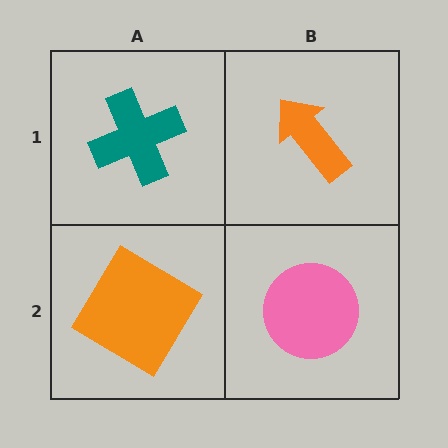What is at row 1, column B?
An orange arrow.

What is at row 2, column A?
An orange diamond.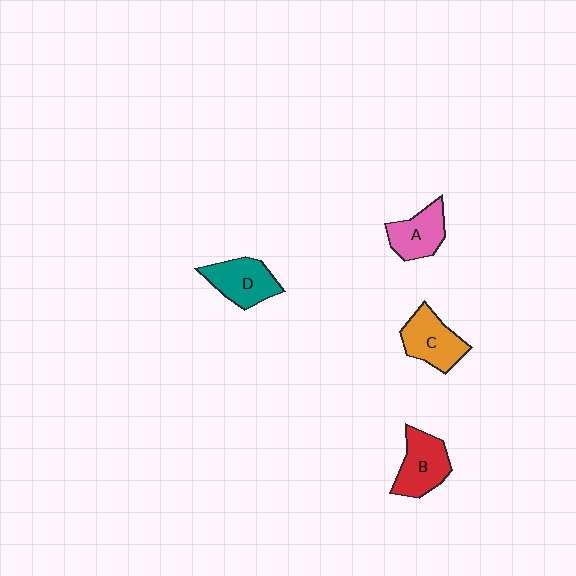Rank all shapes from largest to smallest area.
From largest to smallest: B (red), C (orange), D (teal), A (pink).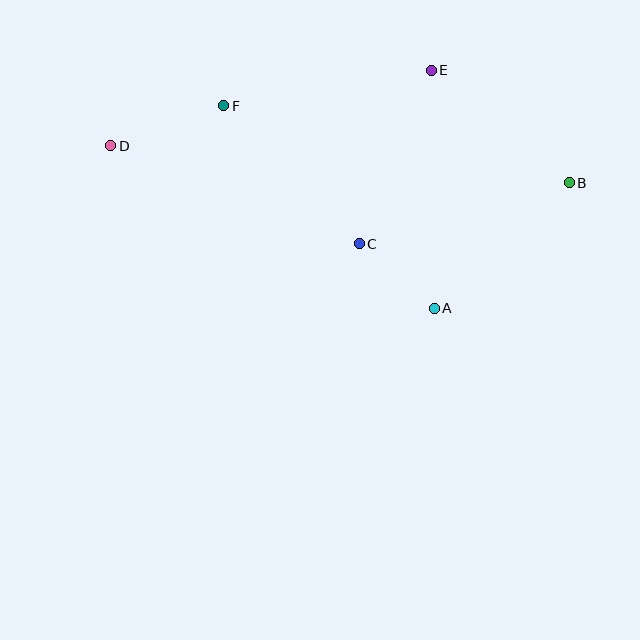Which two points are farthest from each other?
Points B and D are farthest from each other.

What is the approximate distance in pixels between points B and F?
The distance between B and F is approximately 354 pixels.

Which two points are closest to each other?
Points A and C are closest to each other.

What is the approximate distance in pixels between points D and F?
The distance between D and F is approximately 120 pixels.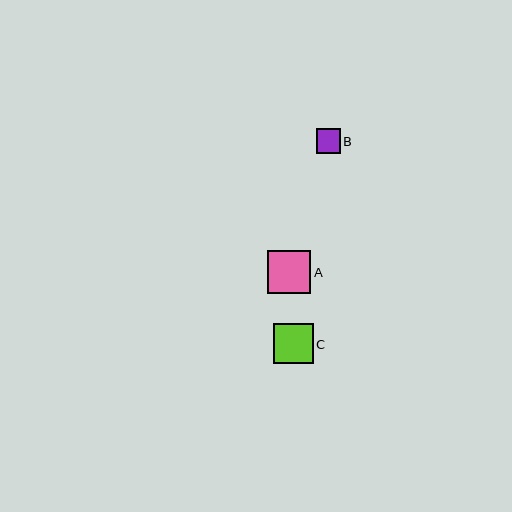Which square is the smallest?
Square B is the smallest with a size of approximately 24 pixels.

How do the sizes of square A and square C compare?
Square A and square C are approximately the same size.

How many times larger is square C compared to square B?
Square C is approximately 1.6 times the size of square B.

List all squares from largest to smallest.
From largest to smallest: A, C, B.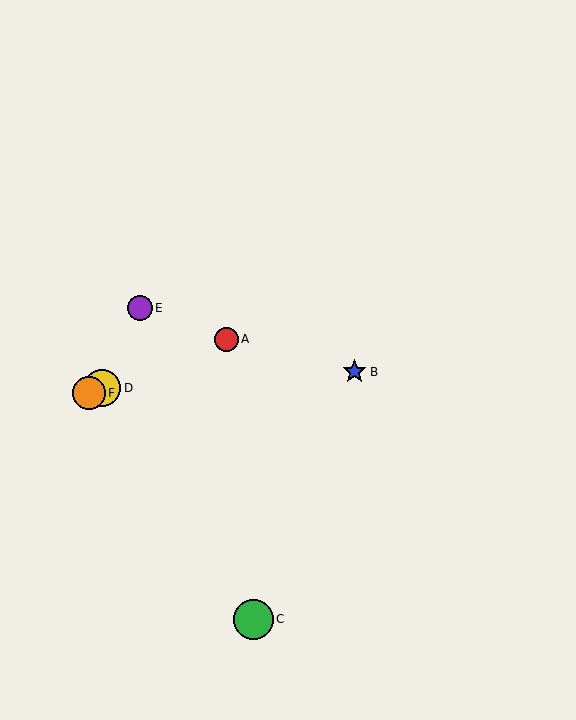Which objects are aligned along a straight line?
Objects A, D, F are aligned along a straight line.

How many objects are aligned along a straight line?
3 objects (A, D, F) are aligned along a straight line.